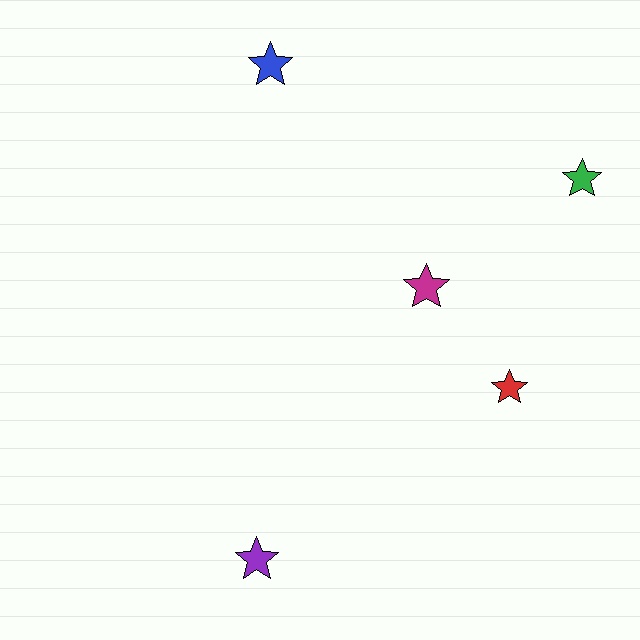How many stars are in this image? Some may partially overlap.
There are 5 stars.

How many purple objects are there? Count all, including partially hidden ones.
There is 1 purple object.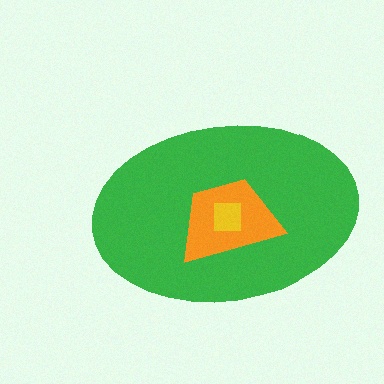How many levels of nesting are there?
3.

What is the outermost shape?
The green ellipse.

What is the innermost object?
The yellow square.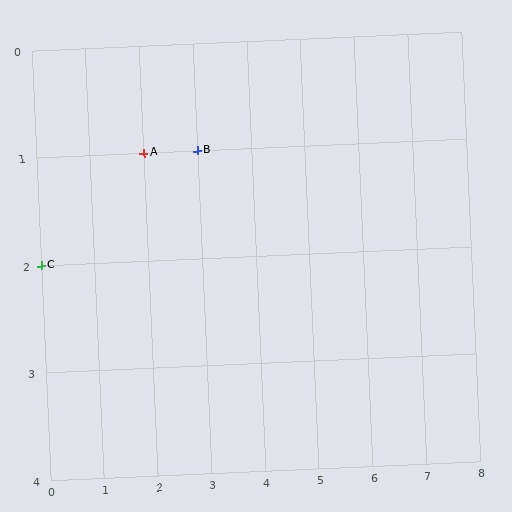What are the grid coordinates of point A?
Point A is at grid coordinates (2, 1).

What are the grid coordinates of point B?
Point B is at grid coordinates (3, 1).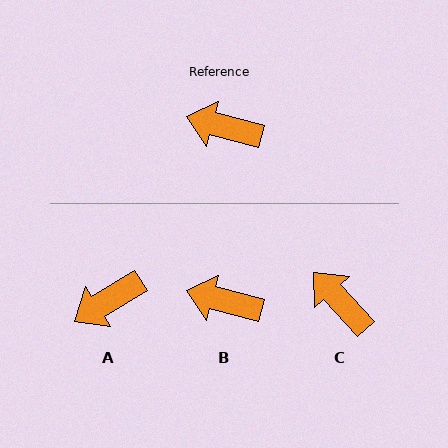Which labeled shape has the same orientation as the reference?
B.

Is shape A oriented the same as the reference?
No, it is off by about 47 degrees.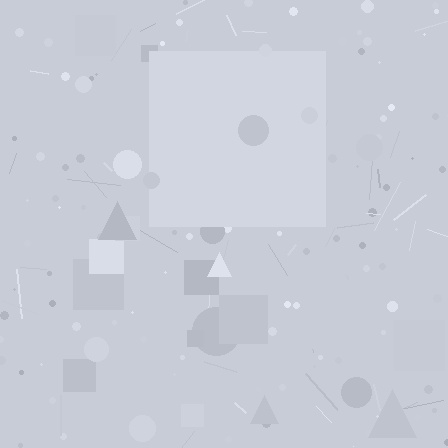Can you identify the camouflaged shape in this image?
The camouflaged shape is a square.